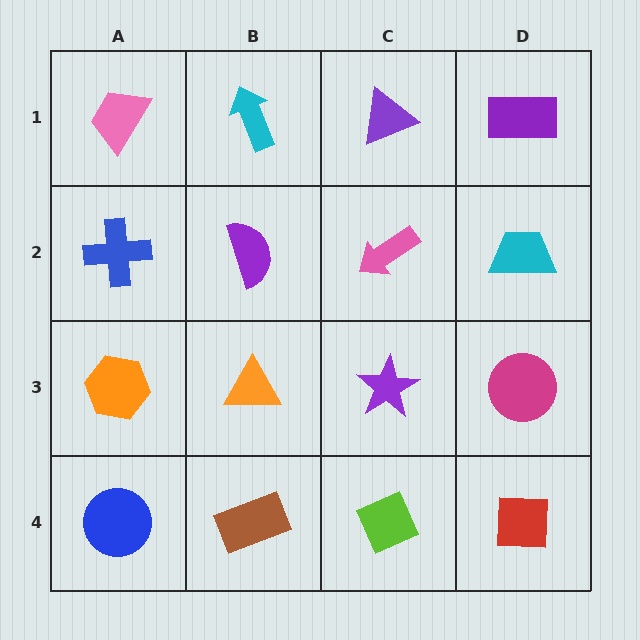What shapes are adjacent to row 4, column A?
An orange hexagon (row 3, column A), a brown rectangle (row 4, column B).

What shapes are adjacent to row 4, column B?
An orange triangle (row 3, column B), a blue circle (row 4, column A), a lime diamond (row 4, column C).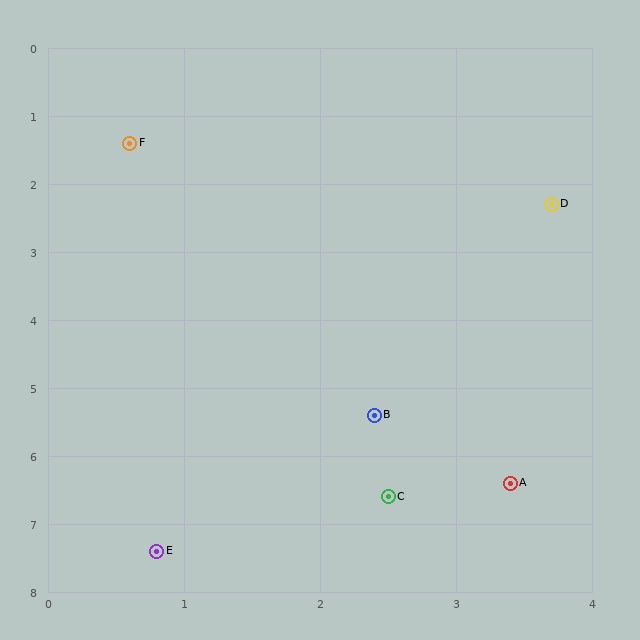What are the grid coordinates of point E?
Point E is at approximately (0.8, 7.4).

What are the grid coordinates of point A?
Point A is at approximately (3.4, 6.4).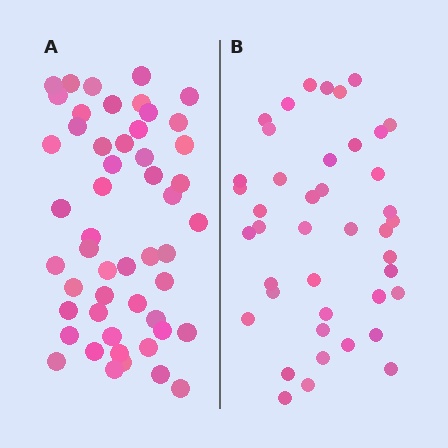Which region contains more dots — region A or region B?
Region A (the left region) has more dots.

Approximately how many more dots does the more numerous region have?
Region A has roughly 8 or so more dots than region B.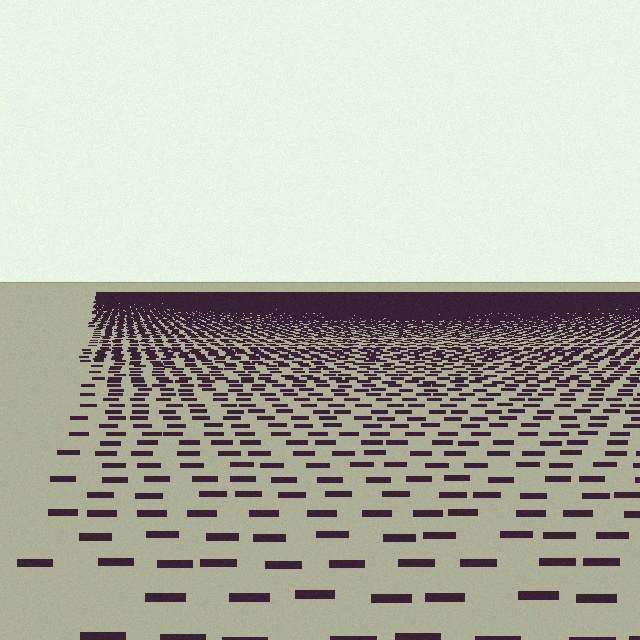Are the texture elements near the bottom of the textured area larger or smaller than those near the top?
Larger. Near the bottom, elements are closer to the viewer and appear at a bigger on-screen size.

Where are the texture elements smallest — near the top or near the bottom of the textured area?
Near the top.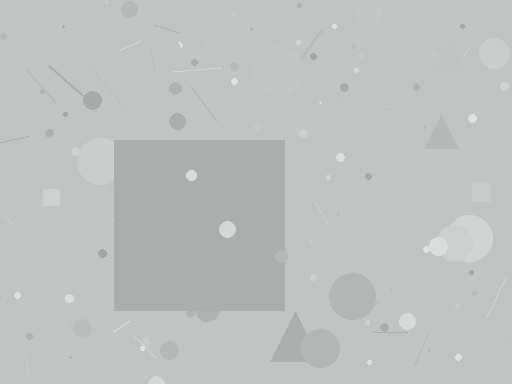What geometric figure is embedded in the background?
A square is embedded in the background.